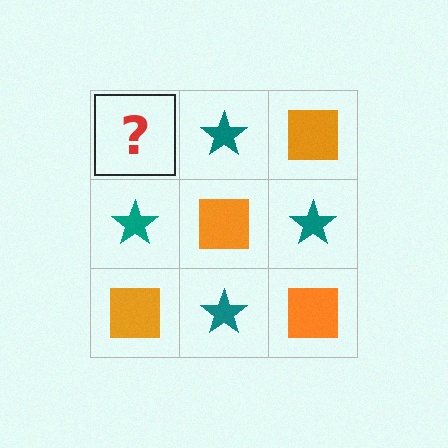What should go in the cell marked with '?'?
The missing cell should contain an orange square.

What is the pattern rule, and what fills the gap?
The rule is that it alternates orange square and teal star in a checkerboard pattern. The gap should be filled with an orange square.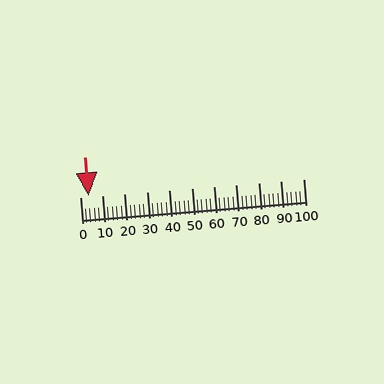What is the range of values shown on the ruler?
The ruler shows values from 0 to 100.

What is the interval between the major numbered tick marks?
The major tick marks are spaced 10 units apart.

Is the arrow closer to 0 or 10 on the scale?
The arrow is closer to 0.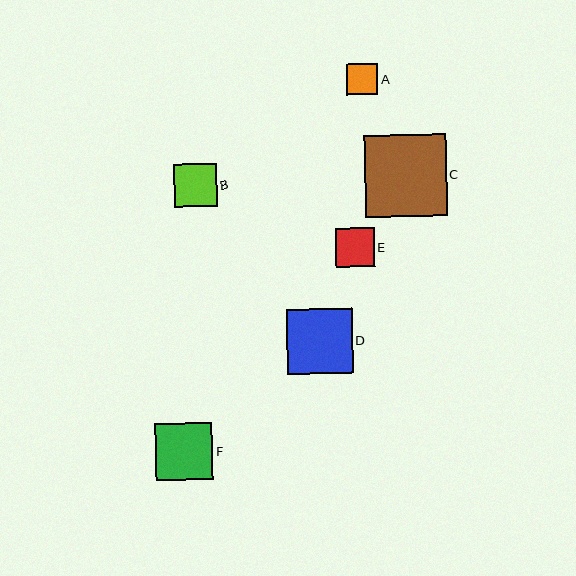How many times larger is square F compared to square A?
Square F is approximately 1.9 times the size of square A.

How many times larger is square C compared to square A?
Square C is approximately 2.7 times the size of square A.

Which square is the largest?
Square C is the largest with a size of approximately 82 pixels.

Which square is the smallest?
Square A is the smallest with a size of approximately 31 pixels.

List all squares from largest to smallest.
From largest to smallest: C, D, F, B, E, A.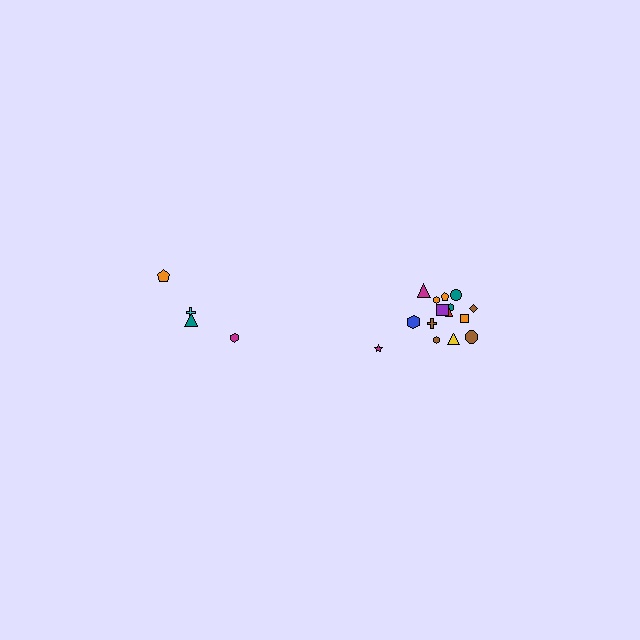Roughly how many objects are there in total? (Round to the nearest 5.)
Roughly 20 objects in total.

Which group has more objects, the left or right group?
The right group.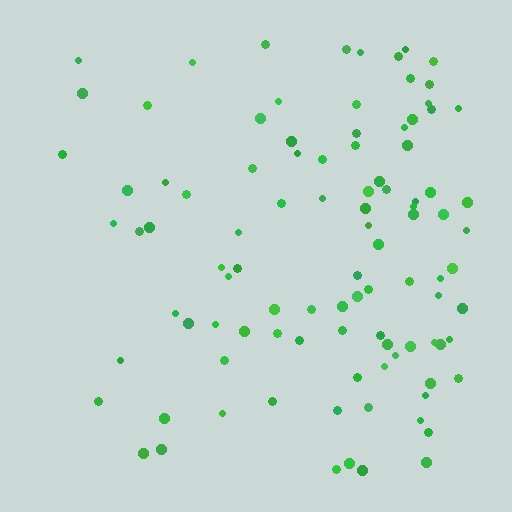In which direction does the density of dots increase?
From left to right, with the right side densest.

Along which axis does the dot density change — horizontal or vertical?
Horizontal.